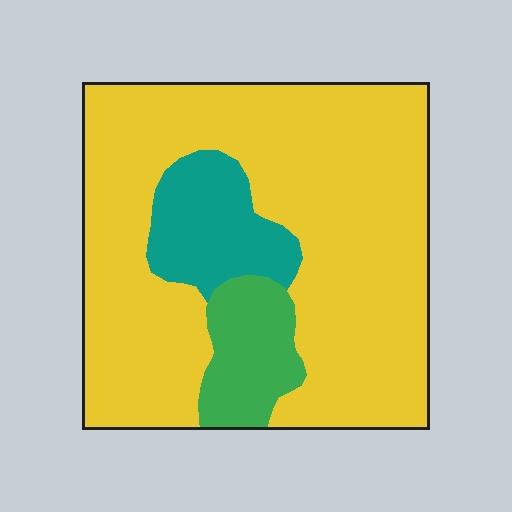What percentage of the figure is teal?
Teal takes up about one eighth (1/8) of the figure.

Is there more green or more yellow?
Yellow.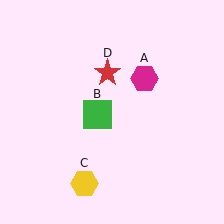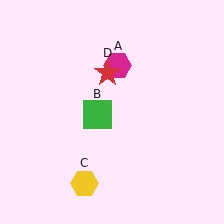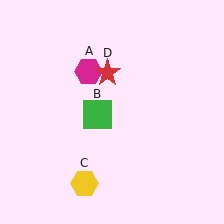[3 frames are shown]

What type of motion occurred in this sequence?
The magenta hexagon (object A) rotated counterclockwise around the center of the scene.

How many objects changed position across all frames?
1 object changed position: magenta hexagon (object A).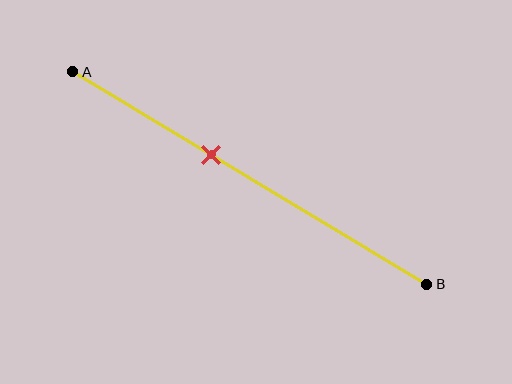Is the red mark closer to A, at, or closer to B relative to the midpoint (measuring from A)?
The red mark is closer to point A than the midpoint of segment AB.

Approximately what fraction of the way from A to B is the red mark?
The red mark is approximately 40% of the way from A to B.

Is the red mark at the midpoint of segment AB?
No, the mark is at about 40% from A, not at the 50% midpoint.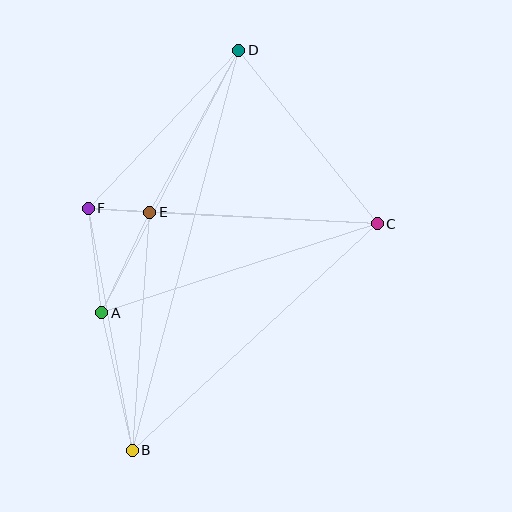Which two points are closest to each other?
Points E and F are closest to each other.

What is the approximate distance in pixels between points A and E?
The distance between A and E is approximately 111 pixels.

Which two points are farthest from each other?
Points B and D are farthest from each other.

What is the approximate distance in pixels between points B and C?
The distance between B and C is approximately 333 pixels.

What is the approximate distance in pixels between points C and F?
The distance between C and F is approximately 289 pixels.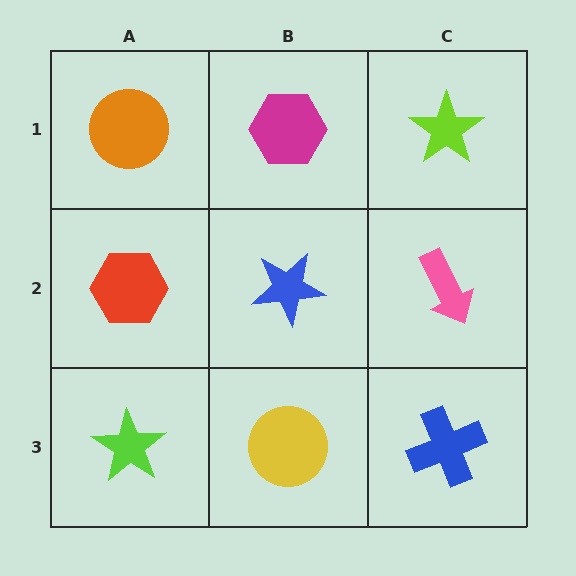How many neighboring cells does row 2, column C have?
3.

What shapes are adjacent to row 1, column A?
A red hexagon (row 2, column A), a magenta hexagon (row 1, column B).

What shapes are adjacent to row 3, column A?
A red hexagon (row 2, column A), a yellow circle (row 3, column B).